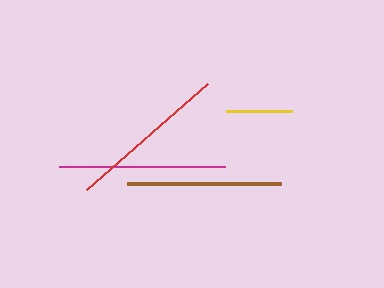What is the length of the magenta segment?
The magenta segment is approximately 166 pixels long.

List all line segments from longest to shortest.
From longest to shortest: magenta, red, brown, yellow.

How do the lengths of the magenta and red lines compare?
The magenta and red lines are approximately the same length.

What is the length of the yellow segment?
The yellow segment is approximately 66 pixels long.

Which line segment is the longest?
The magenta line is the longest at approximately 166 pixels.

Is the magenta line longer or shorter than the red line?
The magenta line is longer than the red line.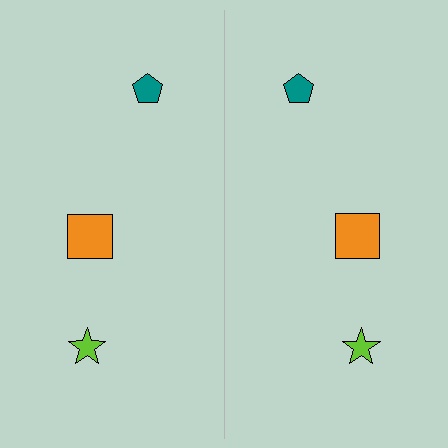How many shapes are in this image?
There are 6 shapes in this image.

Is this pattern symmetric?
Yes, this pattern has bilateral (reflection) symmetry.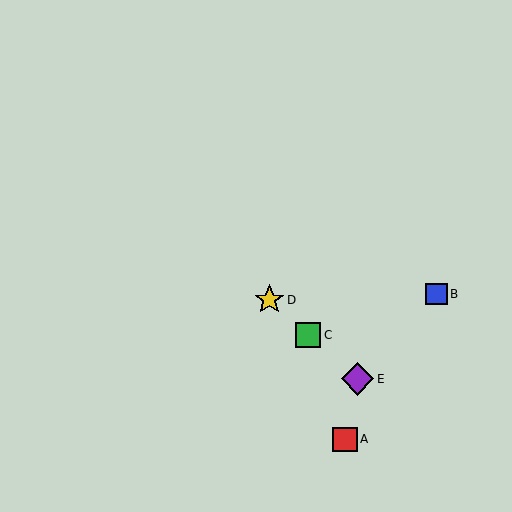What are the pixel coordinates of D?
Object D is at (269, 300).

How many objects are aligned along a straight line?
3 objects (C, D, E) are aligned along a straight line.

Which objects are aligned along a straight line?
Objects C, D, E are aligned along a straight line.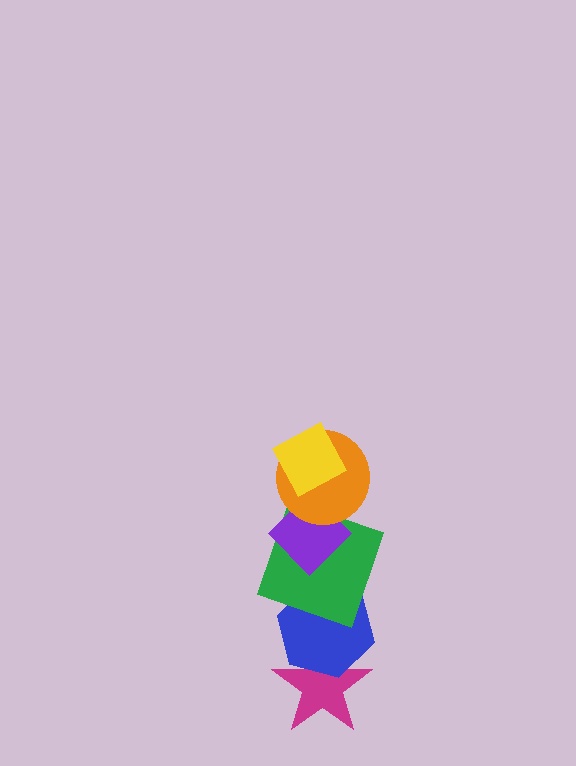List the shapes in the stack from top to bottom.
From top to bottom: the yellow diamond, the orange circle, the purple diamond, the green square, the blue hexagon, the magenta star.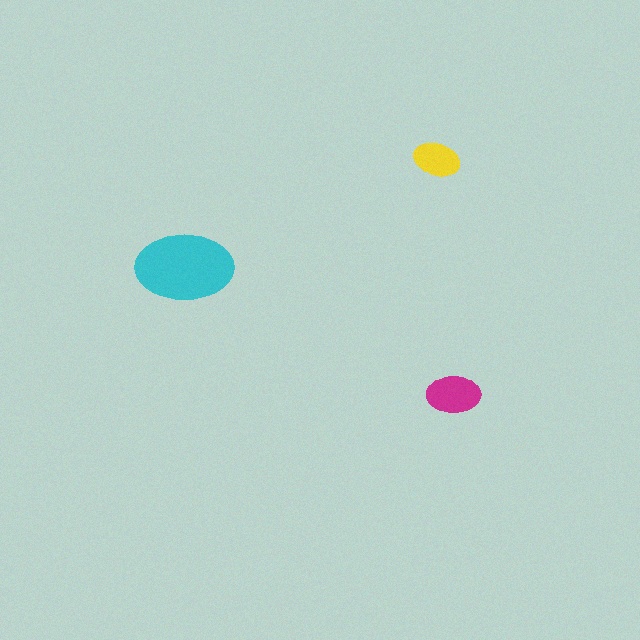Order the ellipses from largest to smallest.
the cyan one, the magenta one, the yellow one.